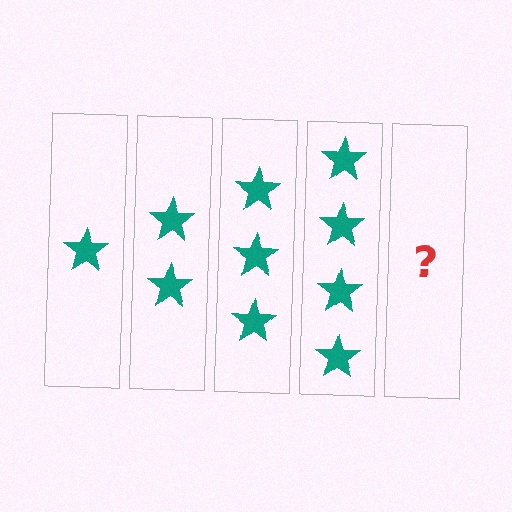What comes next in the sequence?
The next element should be 5 stars.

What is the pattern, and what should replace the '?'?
The pattern is that each step adds one more star. The '?' should be 5 stars.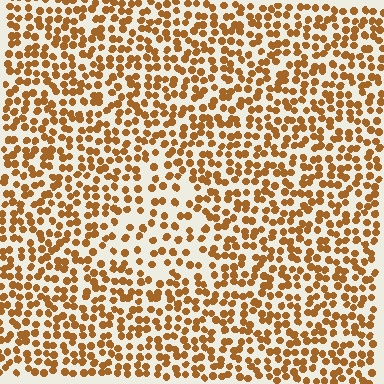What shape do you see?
I see a triangle.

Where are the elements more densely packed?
The elements are more densely packed outside the triangle boundary.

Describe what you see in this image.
The image contains small brown elements arranged at two different densities. A triangle-shaped region is visible where the elements are less densely packed than the surrounding area.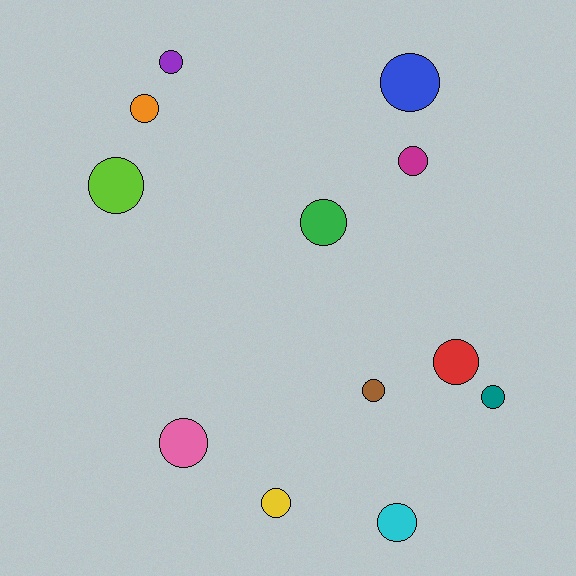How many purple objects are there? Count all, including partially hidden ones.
There is 1 purple object.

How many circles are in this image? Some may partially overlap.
There are 12 circles.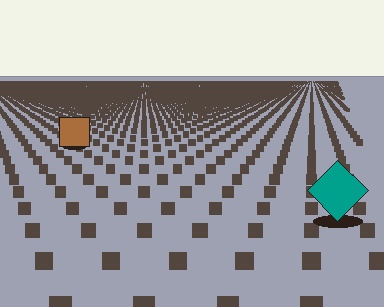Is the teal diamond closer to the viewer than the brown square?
Yes. The teal diamond is closer — you can tell from the texture gradient: the ground texture is coarser near it.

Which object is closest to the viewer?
The teal diamond is closest. The texture marks near it are larger and more spread out.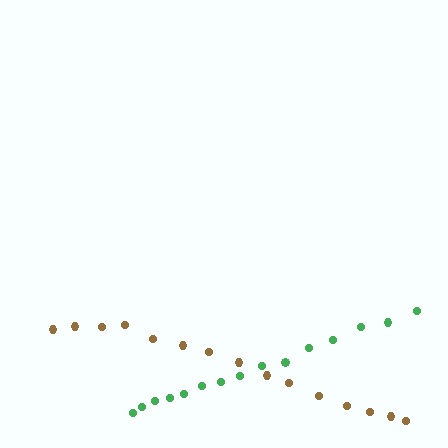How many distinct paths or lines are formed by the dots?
There are 2 distinct paths.